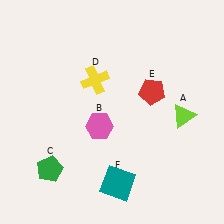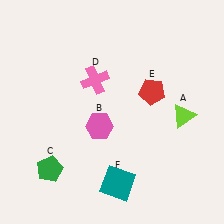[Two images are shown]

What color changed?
The cross (D) changed from yellow in Image 1 to pink in Image 2.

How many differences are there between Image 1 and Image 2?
There is 1 difference between the two images.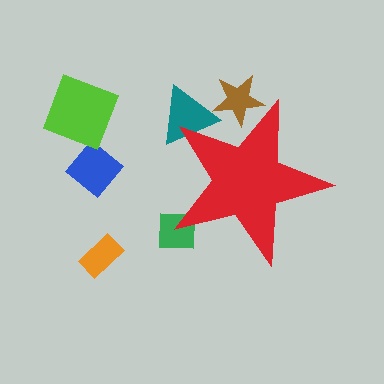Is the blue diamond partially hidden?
No, the blue diamond is fully visible.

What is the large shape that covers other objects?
A red star.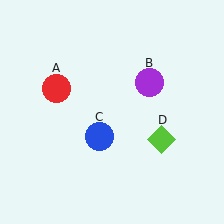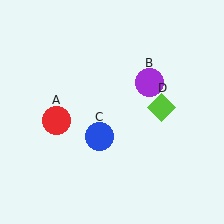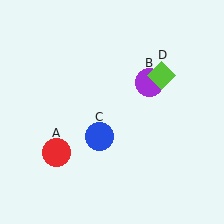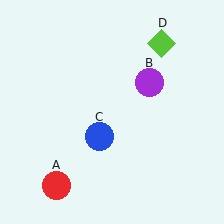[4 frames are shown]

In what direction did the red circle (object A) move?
The red circle (object A) moved down.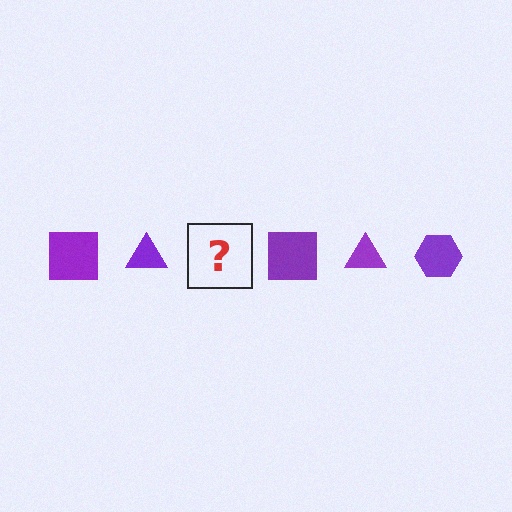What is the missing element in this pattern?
The missing element is a purple hexagon.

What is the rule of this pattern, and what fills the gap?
The rule is that the pattern cycles through square, triangle, hexagon shapes in purple. The gap should be filled with a purple hexagon.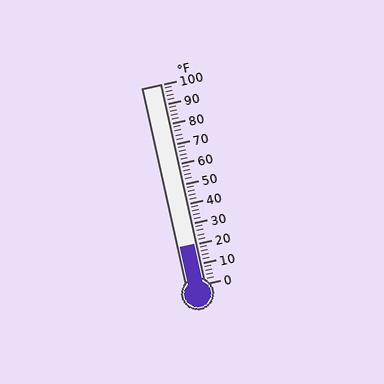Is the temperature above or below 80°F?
The temperature is below 80°F.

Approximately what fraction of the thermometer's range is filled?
The thermometer is filled to approximately 20% of its range.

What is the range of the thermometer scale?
The thermometer scale ranges from 0°F to 100°F.